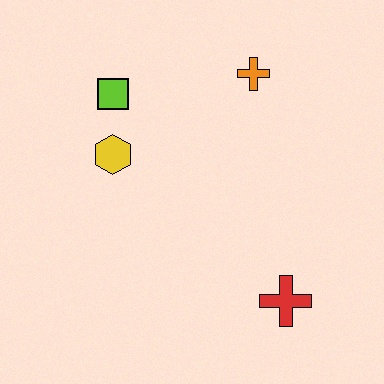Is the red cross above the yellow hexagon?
No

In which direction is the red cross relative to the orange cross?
The red cross is below the orange cross.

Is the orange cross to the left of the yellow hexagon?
No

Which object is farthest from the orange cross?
The red cross is farthest from the orange cross.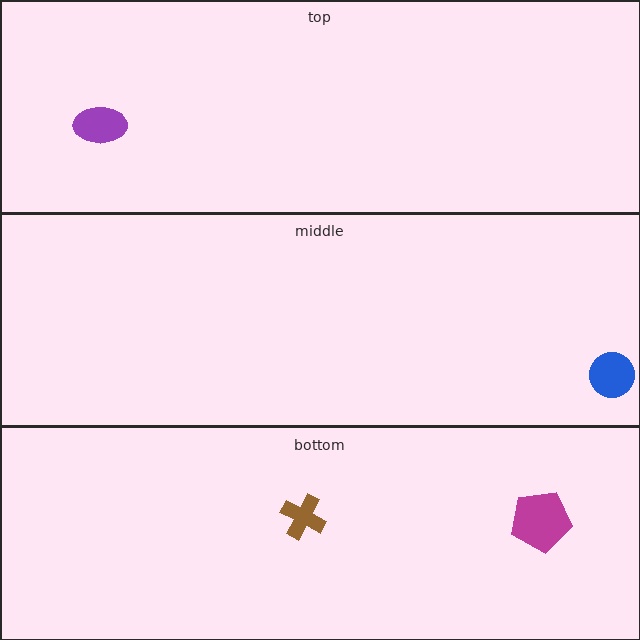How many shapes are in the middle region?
1.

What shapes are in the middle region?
The blue circle.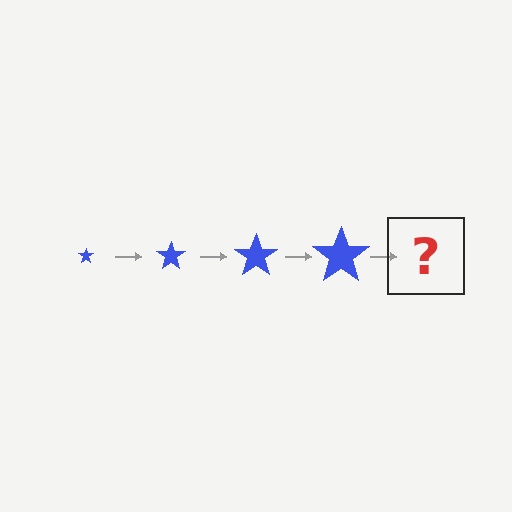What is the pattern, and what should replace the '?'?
The pattern is that the star gets progressively larger each step. The '?' should be a blue star, larger than the previous one.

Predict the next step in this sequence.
The next step is a blue star, larger than the previous one.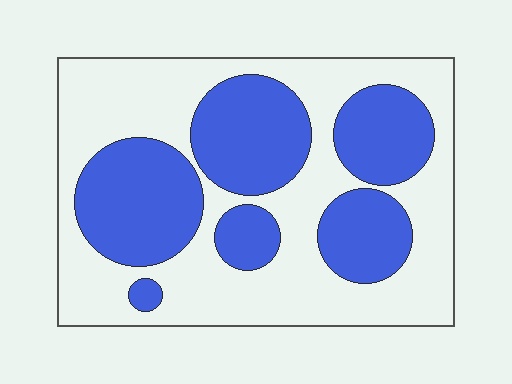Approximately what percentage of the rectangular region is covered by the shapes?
Approximately 40%.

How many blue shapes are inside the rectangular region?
6.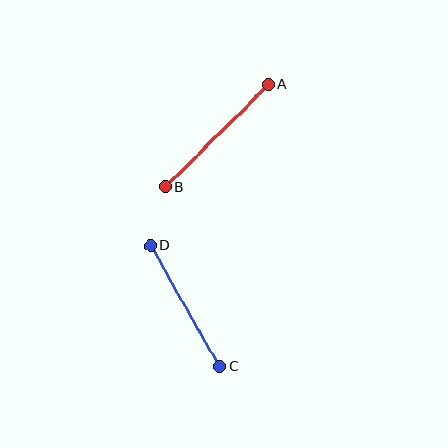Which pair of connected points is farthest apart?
Points A and B are farthest apart.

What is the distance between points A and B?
The distance is approximately 146 pixels.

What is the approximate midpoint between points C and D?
The midpoint is at approximately (185, 306) pixels.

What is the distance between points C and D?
The distance is approximately 139 pixels.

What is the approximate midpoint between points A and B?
The midpoint is at approximately (217, 136) pixels.